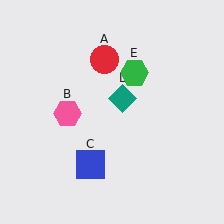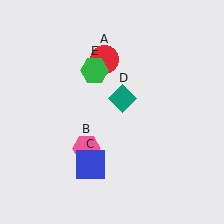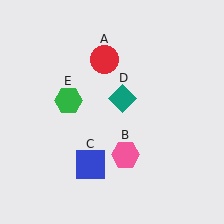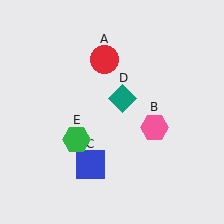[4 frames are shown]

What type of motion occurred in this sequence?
The pink hexagon (object B), green hexagon (object E) rotated counterclockwise around the center of the scene.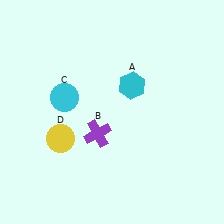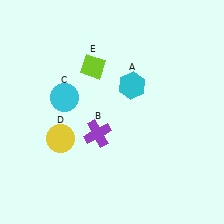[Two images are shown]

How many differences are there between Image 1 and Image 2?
There is 1 difference between the two images.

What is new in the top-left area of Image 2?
A lime diamond (E) was added in the top-left area of Image 2.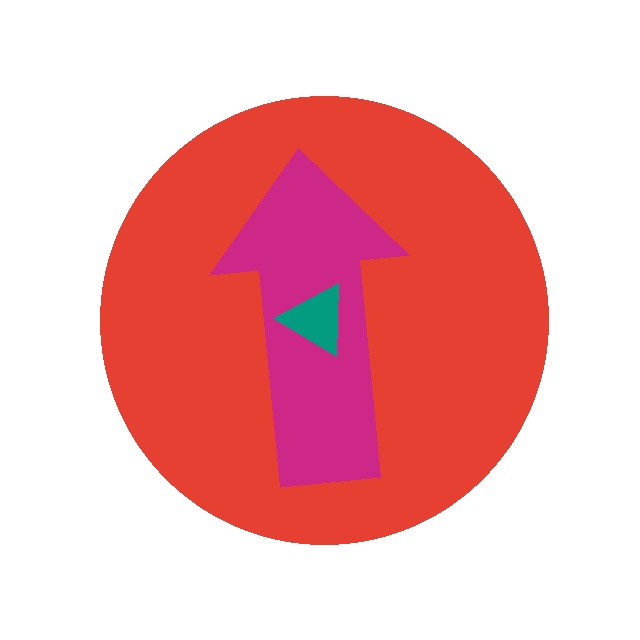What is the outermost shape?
The red circle.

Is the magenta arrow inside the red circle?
Yes.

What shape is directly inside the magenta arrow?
The teal triangle.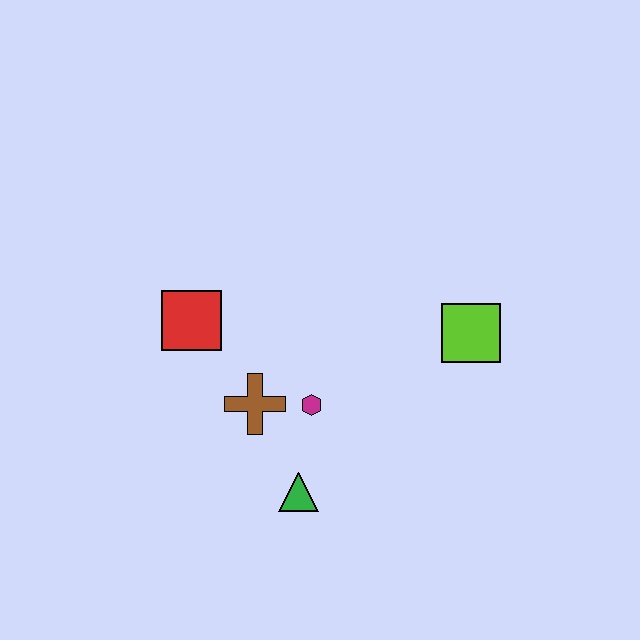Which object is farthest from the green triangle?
The lime square is farthest from the green triangle.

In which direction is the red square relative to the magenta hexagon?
The red square is to the left of the magenta hexagon.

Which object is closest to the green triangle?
The magenta hexagon is closest to the green triangle.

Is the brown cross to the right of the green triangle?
No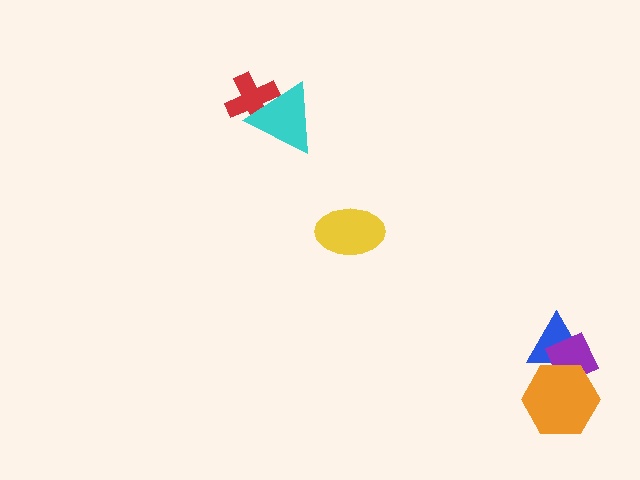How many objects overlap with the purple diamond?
2 objects overlap with the purple diamond.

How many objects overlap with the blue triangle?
2 objects overlap with the blue triangle.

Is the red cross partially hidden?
Yes, it is partially covered by another shape.